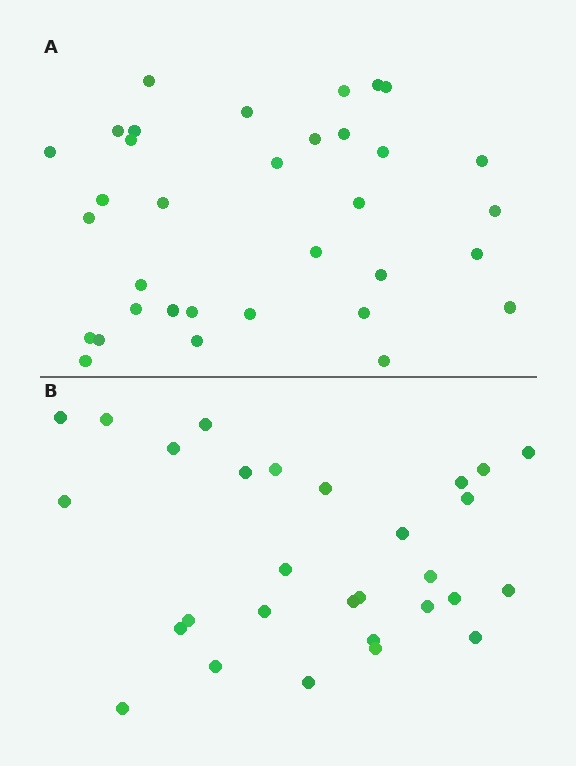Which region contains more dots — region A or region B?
Region A (the top region) has more dots.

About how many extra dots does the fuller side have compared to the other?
Region A has about 5 more dots than region B.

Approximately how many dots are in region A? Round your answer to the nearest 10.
About 30 dots. (The exact count is 34, which rounds to 30.)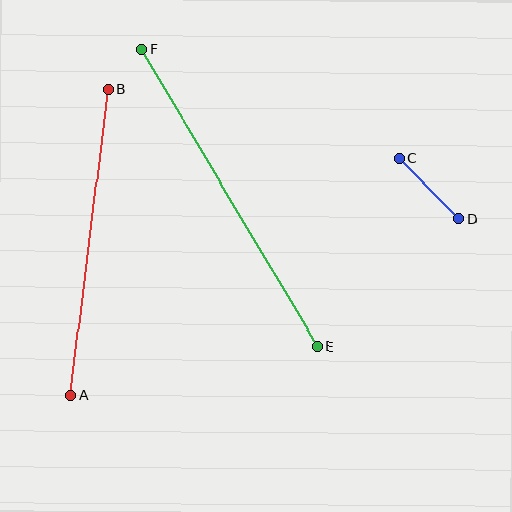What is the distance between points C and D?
The distance is approximately 86 pixels.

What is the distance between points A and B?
The distance is approximately 308 pixels.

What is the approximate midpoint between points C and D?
The midpoint is at approximately (429, 189) pixels.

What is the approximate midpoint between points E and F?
The midpoint is at approximately (230, 198) pixels.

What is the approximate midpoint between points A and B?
The midpoint is at approximately (90, 242) pixels.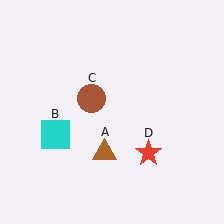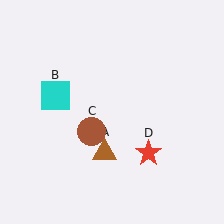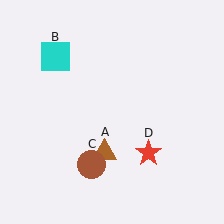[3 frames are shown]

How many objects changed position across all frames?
2 objects changed position: cyan square (object B), brown circle (object C).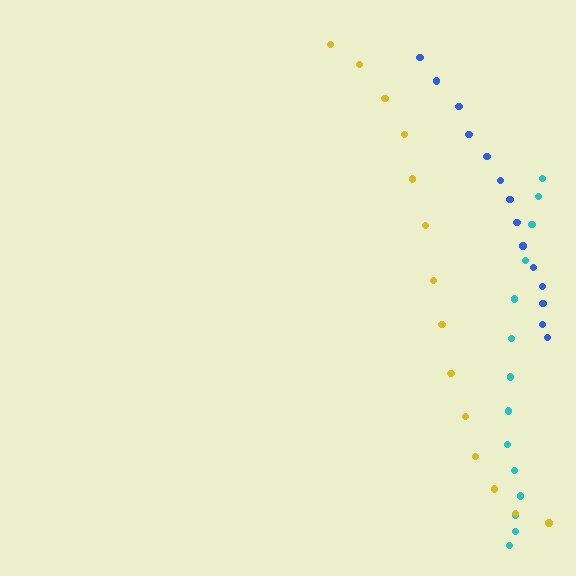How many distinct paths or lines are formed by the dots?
There are 3 distinct paths.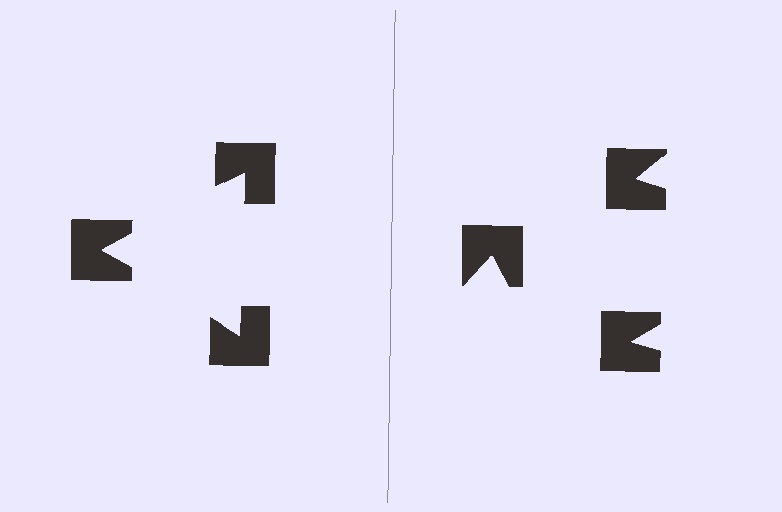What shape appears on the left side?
An illusory triangle.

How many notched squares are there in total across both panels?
6 — 3 on each side.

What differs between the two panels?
The notched squares are positioned identically on both sides; only the wedge orientations differ. On the left they align to a triangle; on the right they are misaligned.